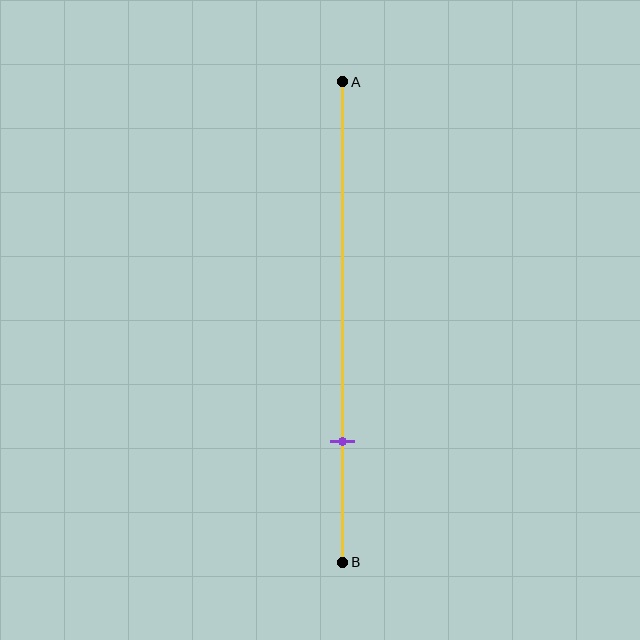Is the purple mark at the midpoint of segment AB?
No, the mark is at about 75% from A, not at the 50% midpoint.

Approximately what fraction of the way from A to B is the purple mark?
The purple mark is approximately 75% of the way from A to B.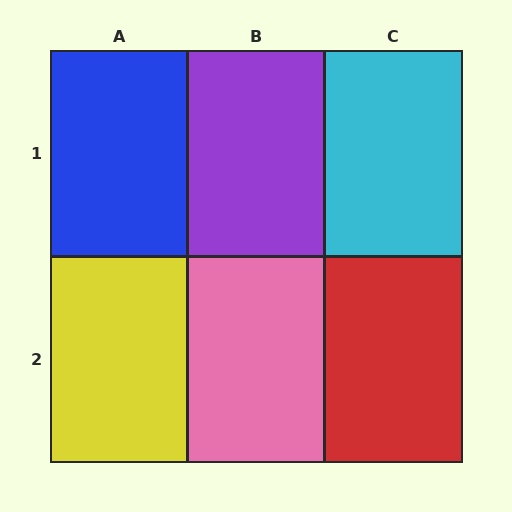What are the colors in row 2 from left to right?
Yellow, pink, red.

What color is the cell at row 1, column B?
Purple.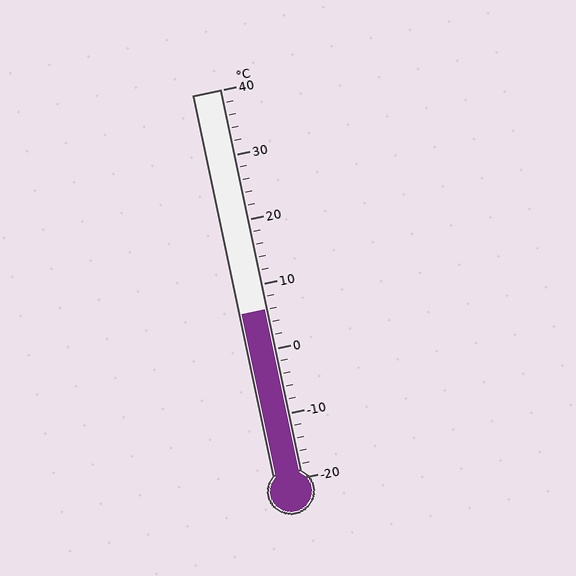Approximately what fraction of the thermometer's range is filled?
The thermometer is filled to approximately 45% of its range.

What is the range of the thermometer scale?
The thermometer scale ranges from -20°C to 40°C.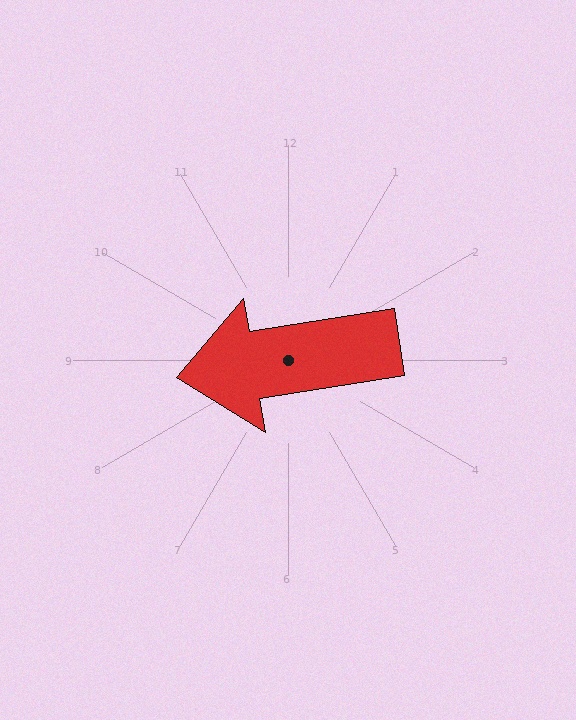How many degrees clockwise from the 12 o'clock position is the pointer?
Approximately 261 degrees.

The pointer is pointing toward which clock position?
Roughly 9 o'clock.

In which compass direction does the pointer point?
West.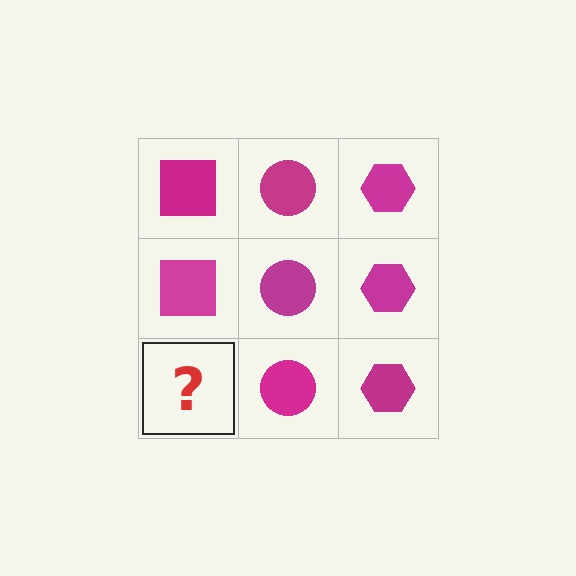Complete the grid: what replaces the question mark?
The question mark should be replaced with a magenta square.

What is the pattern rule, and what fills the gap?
The rule is that each column has a consistent shape. The gap should be filled with a magenta square.